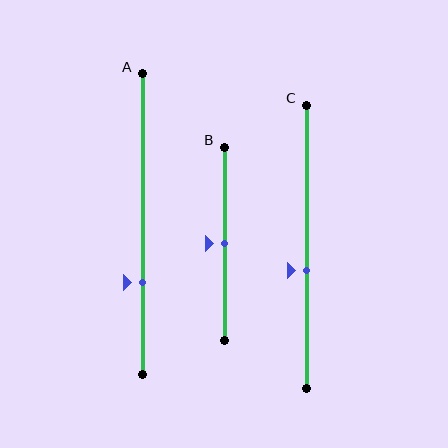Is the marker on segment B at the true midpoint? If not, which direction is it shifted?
Yes, the marker on segment B is at the true midpoint.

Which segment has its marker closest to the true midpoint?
Segment B has its marker closest to the true midpoint.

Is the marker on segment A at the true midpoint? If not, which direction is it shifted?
No, the marker on segment A is shifted downward by about 19% of the segment length.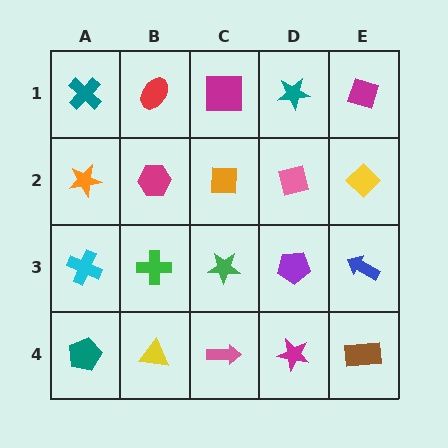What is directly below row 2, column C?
A green star.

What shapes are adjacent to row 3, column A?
An orange star (row 2, column A), a teal pentagon (row 4, column A), a green cross (row 3, column B).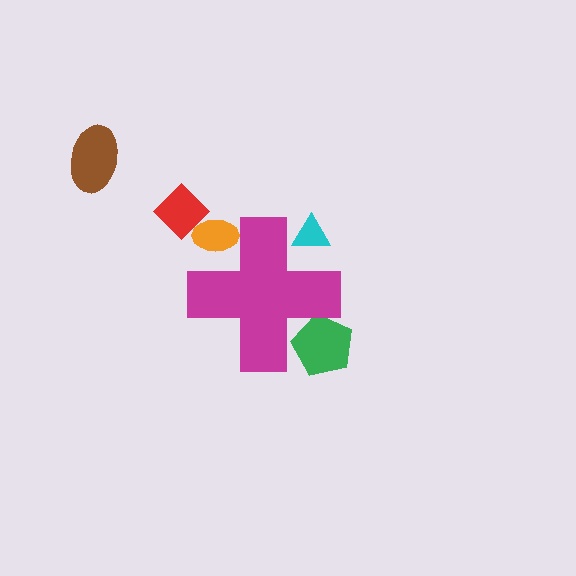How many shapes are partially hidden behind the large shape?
3 shapes are partially hidden.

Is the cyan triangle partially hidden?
Yes, the cyan triangle is partially hidden behind the magenta cross.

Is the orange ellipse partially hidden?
Yes, the orange ellipse is partially hidden behind the magenta cross.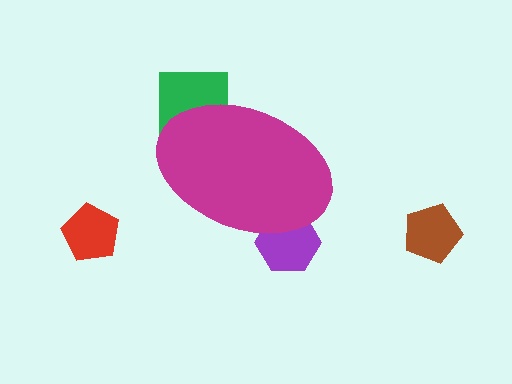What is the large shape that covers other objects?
A magenta ellipse.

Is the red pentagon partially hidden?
No, the red pentagon is fully visible.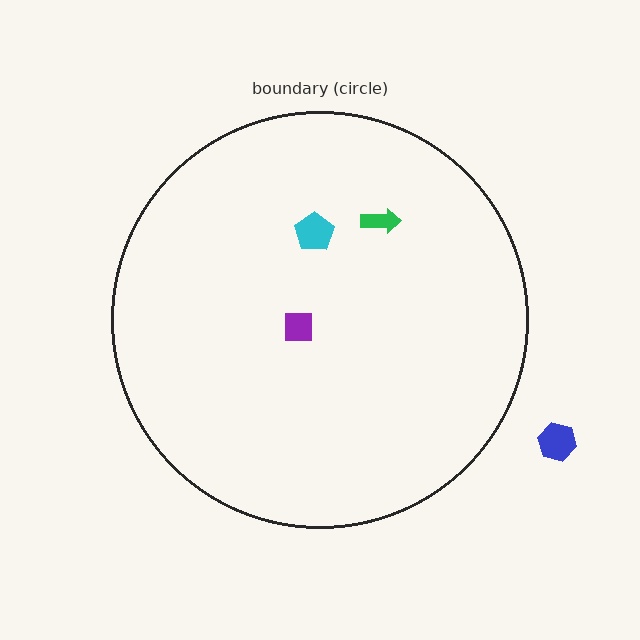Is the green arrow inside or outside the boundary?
Inside.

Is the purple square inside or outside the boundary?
Inside.